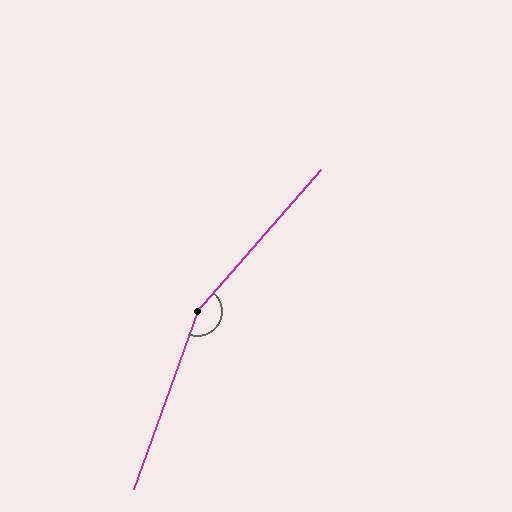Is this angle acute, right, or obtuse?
It is obtuse.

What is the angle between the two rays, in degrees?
Approximately 159 degrees.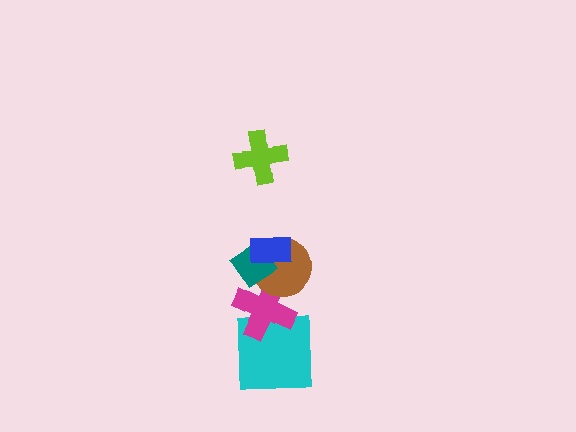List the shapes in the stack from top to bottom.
From top to bottom: the lime cross, the blue rectangle, the teal diamond, the brown circle, the magenta cross, the cyan square.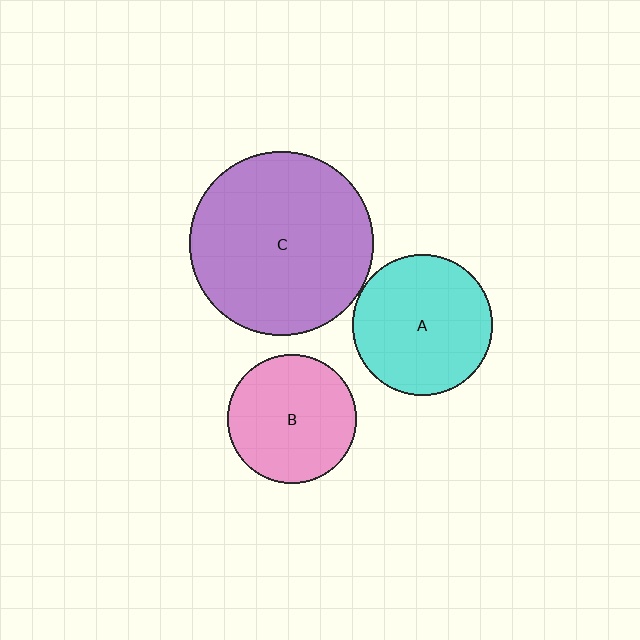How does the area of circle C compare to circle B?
Approximately 2.0 times.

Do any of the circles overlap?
No, none of the circles overlap.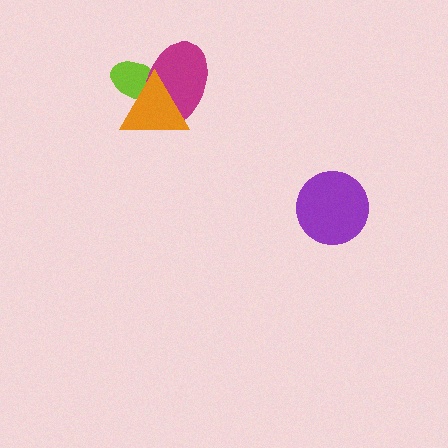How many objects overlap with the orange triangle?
2 objects overlap with the orange triangle.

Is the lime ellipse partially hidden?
Yes, it is partially covered by another shape.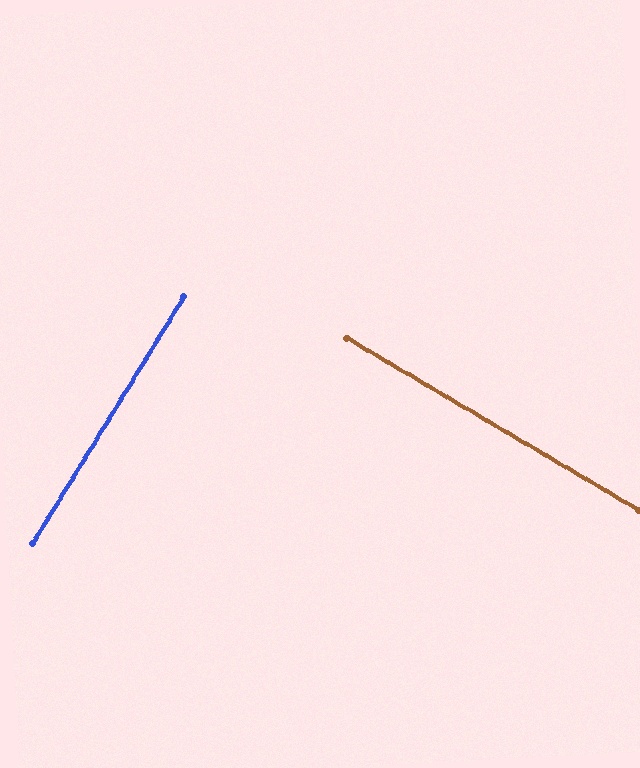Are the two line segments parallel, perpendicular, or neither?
Perpendicular — they meet at approximately 89°.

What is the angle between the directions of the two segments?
Approximately 89 degrees.